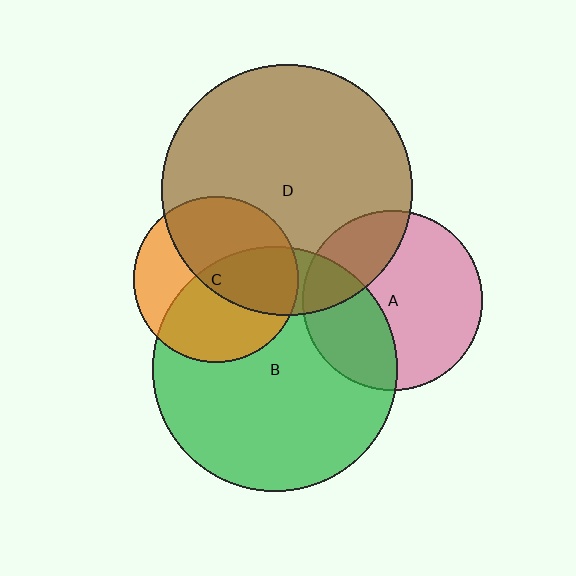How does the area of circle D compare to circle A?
Approximately 2.0 times.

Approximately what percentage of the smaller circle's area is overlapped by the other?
Approximately 25%.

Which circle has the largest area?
Circle D (brown).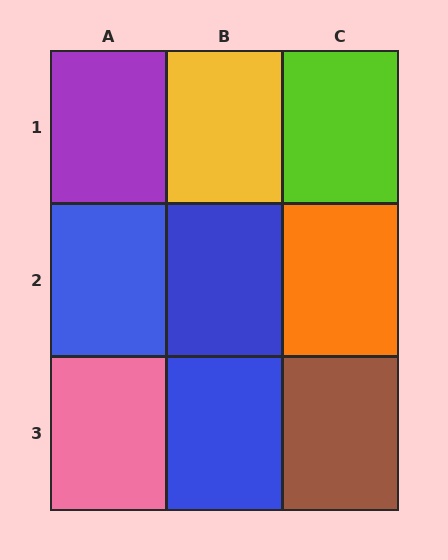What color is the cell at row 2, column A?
Blue.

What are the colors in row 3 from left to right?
Pink, blue, brown.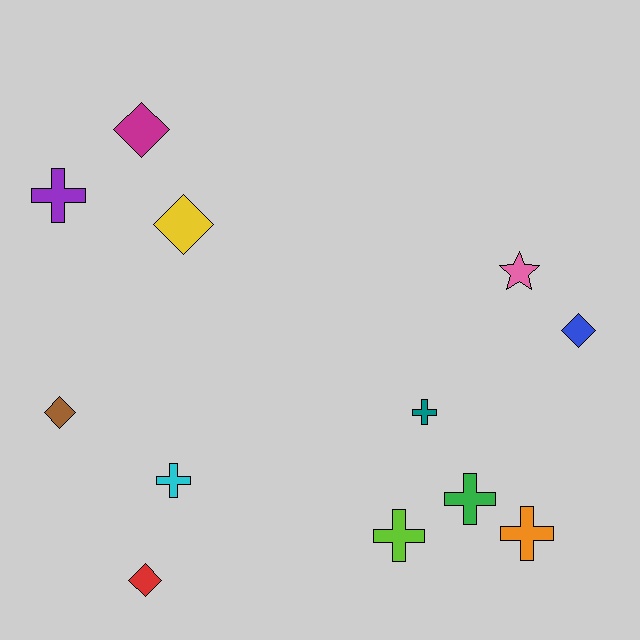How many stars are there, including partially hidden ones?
There is 1 star.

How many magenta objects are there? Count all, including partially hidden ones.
There is 1 magenta object.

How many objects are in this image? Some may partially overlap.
There are 12 objects.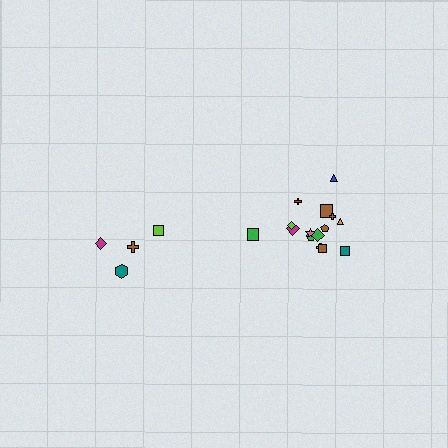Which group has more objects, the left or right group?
The right group.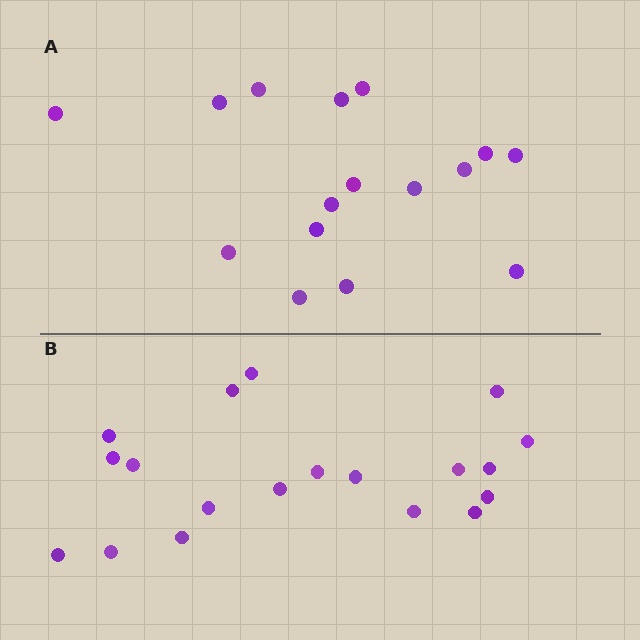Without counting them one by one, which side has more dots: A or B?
Region B (the bottom region) has more dots.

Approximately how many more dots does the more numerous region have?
Region B has just a few more — roughly 2 or 3 more dots than region A.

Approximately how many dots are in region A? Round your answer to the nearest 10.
About 20 dots. (The exact count is 16, which rounds to 20.)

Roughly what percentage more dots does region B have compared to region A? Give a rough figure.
About 20% more.